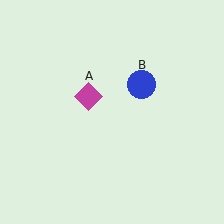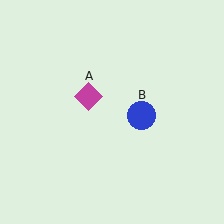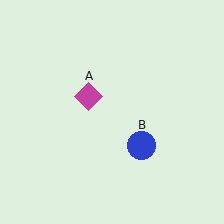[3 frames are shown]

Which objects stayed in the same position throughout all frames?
Magenta diamond (object A) remained stationary.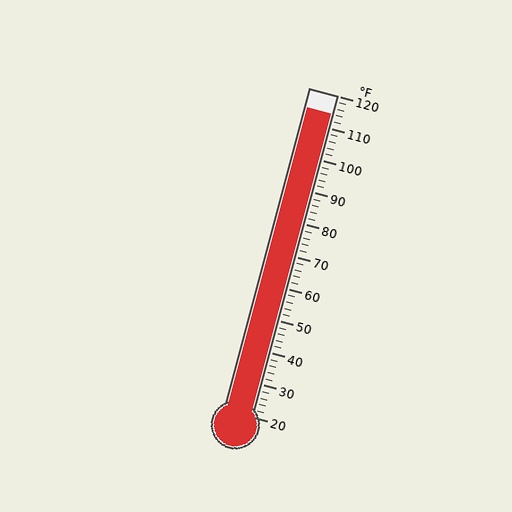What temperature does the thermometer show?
The thermometer shows approximately 114°F.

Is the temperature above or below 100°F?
The temperature is above 100°F.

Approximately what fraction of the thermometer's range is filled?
The thermometer is filled to approximately 95% of its range.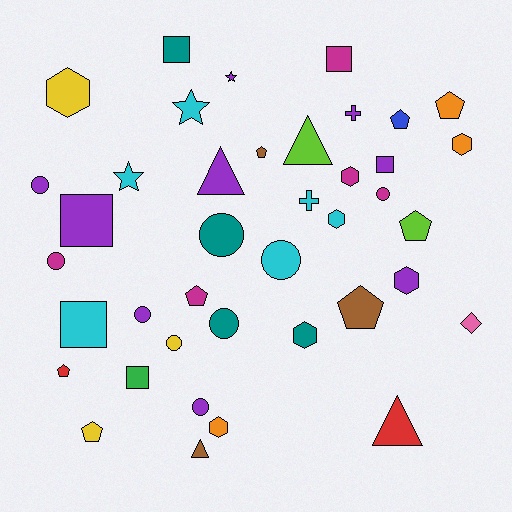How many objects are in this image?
There are 40 objects.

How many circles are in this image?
There are 9 circles.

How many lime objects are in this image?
There are 2 lime objects.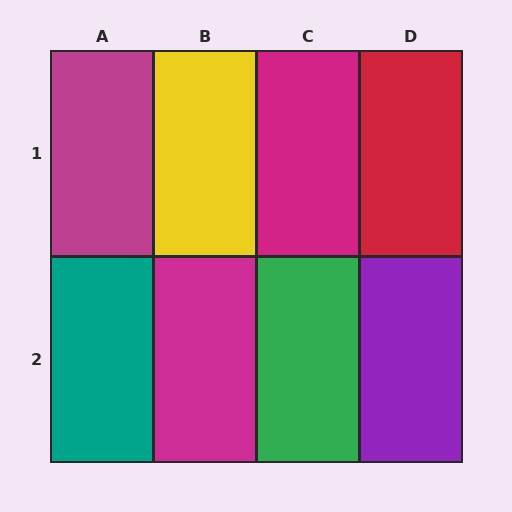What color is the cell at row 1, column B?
Yellow.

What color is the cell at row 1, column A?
Magenta.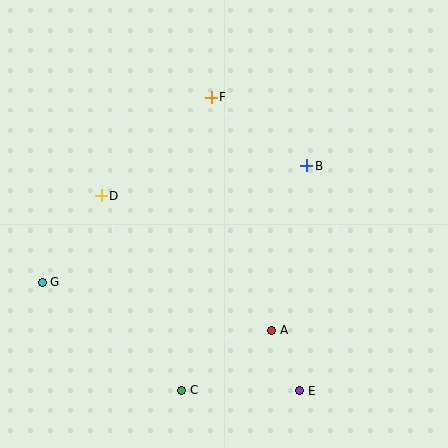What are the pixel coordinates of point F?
Point F is at (211, 97).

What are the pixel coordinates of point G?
Point G is at (42, 283).